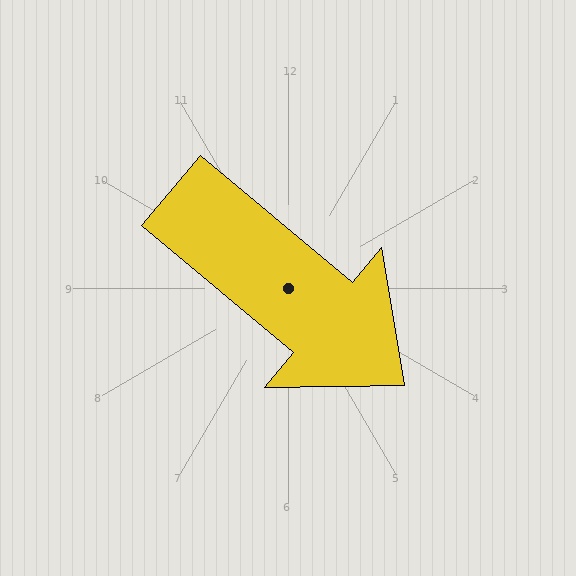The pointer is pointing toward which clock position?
Roughly 4 o'clock.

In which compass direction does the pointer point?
Southeast.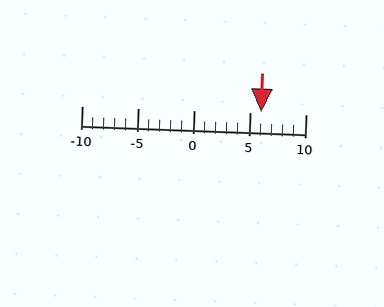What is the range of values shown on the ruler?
The ruler shows values from -10 to 10.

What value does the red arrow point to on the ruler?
The red arrow points to approximately 6.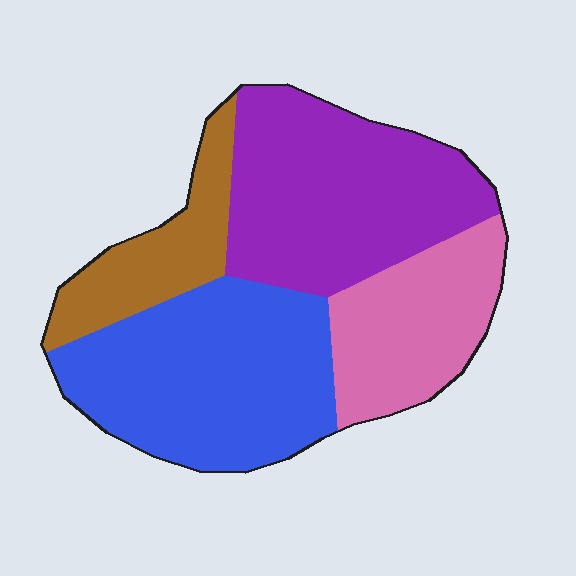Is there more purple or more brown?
Purple.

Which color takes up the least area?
Brown, at roughly 15%.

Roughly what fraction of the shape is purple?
Purple covers around 35% of the shape.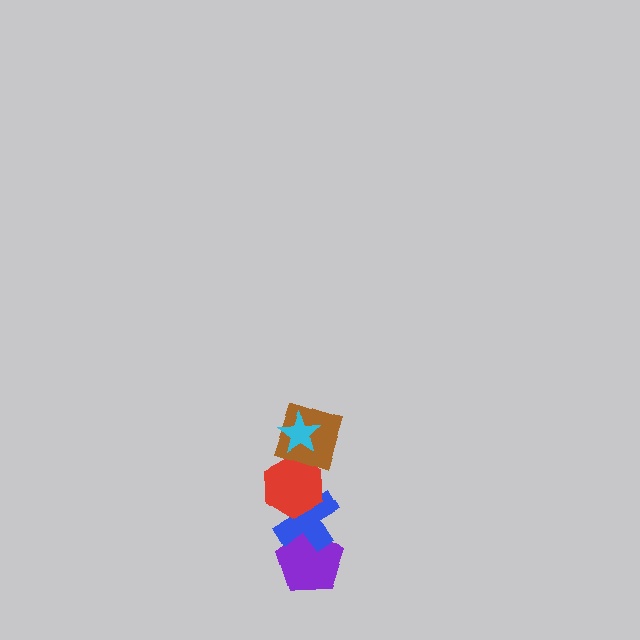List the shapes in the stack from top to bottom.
From top to bottom: the cyan star, the brown square, the red hexagon, the blue cross, the purple pentagon.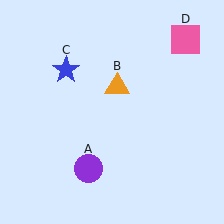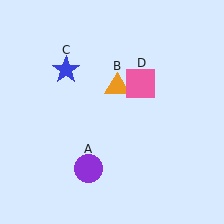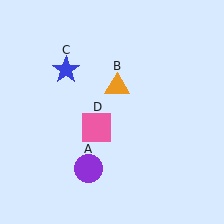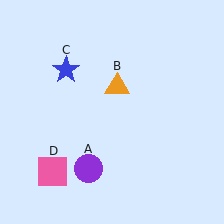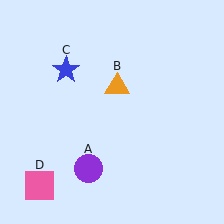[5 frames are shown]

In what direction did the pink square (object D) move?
The pink square (object D) moved down and to the left.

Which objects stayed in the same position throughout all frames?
Purple circle (object A) and orange triangle (object B) and blue star (object C) remained stationary.